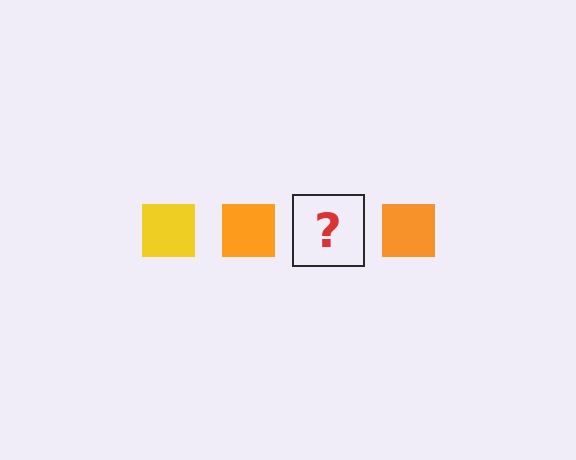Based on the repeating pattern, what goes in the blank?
The blank should be a yellow square.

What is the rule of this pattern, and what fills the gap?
The rule is that the pattern cycles through yellow, orange squares. The gap should be filled with a yellow square.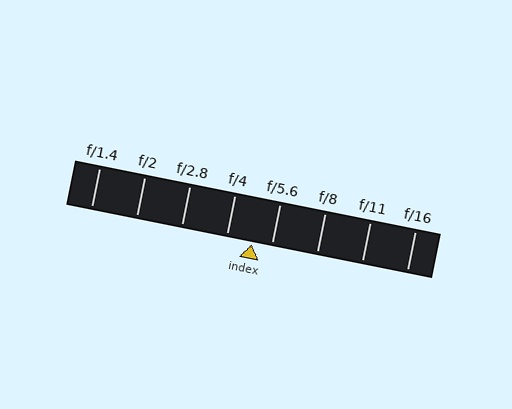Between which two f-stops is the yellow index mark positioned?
The index mark is between f/4 and f/5.6.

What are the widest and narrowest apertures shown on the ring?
The widest aperture shown is f/1.4 and the narrowest is f/16.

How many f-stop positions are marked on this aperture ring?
There are 8 f-stop positions marked.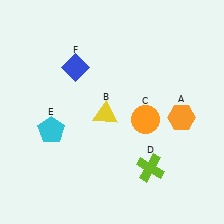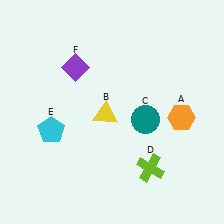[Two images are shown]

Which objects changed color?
C changed from orange to teal. F changed from blue to purple.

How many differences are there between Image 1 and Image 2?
There are 2 differences between the two images.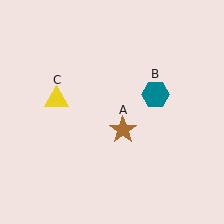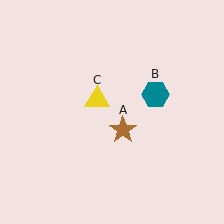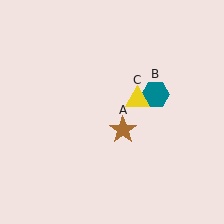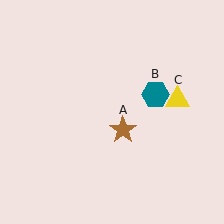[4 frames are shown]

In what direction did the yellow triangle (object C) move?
The yellow triangle (object C) moved right.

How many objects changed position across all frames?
1 object changed position: yellow triangle (object C).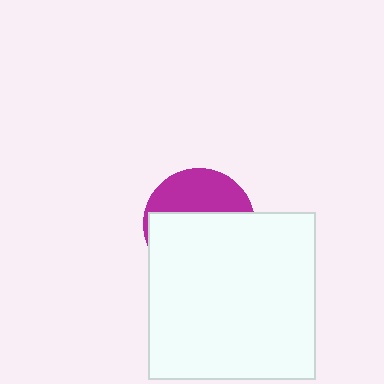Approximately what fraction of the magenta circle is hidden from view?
Roughly 63% of the magenta circle is hidden behind the white square.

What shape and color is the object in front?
The object in front is a white square.